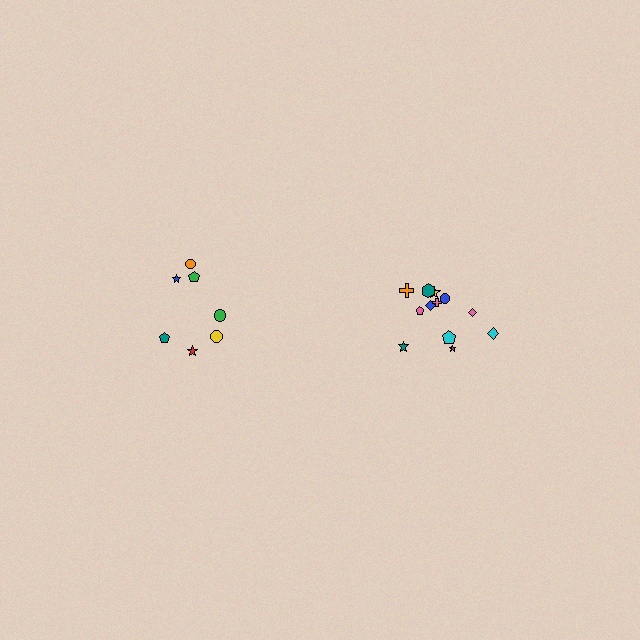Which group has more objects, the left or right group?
The right group.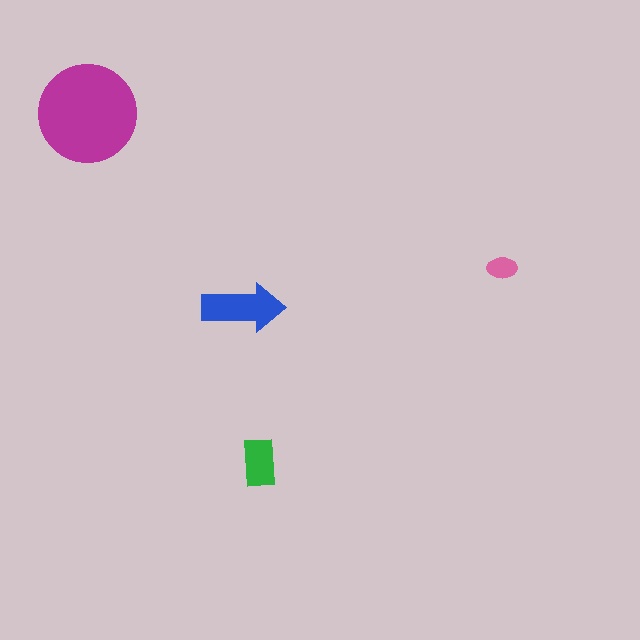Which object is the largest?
The magenta circle.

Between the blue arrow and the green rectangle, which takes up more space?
The blue arrow.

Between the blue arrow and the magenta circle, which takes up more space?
The magenta circle.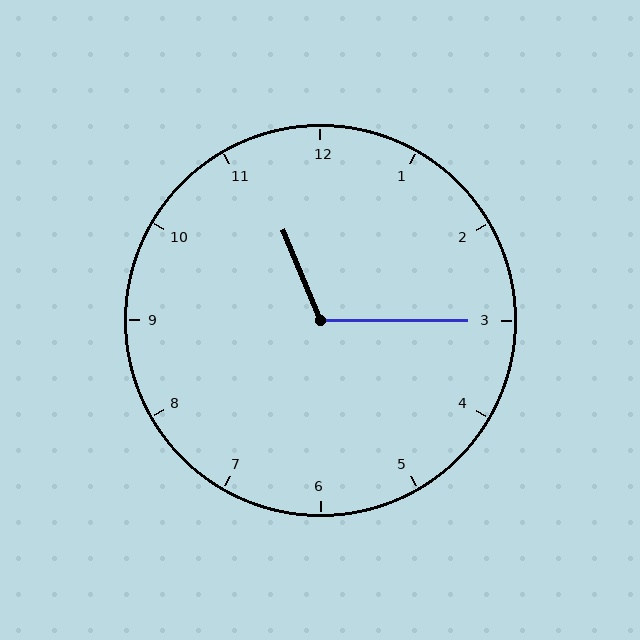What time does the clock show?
11:15.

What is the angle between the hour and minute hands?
Approximately 112 degrees.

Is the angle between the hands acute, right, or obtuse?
It is obtuse.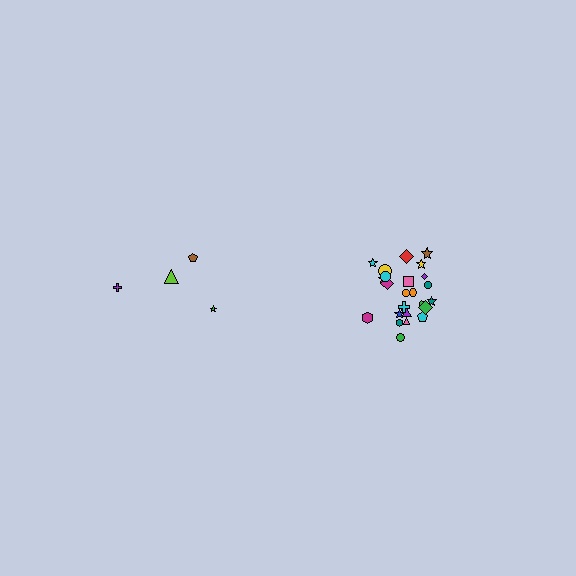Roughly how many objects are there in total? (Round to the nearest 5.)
Roughly 30 objects in total.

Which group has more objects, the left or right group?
The right group.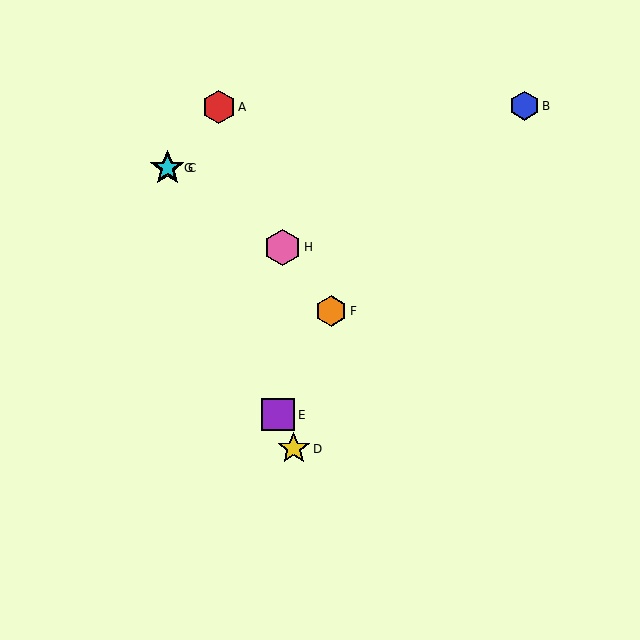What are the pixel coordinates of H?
Object H is at (282, 247).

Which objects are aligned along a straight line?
Objects C, D, E, G are aligned along a straight line.